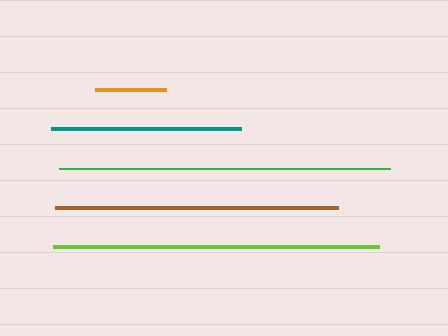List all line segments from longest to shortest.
From longest to shortest: green, lime, brown, teal, orange.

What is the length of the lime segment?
The lime segment is approximately 326 pixels long.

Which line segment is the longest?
The green line is the longest at approximately 331 pixels.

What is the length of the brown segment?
The brown segment is approximately 283 pixels long.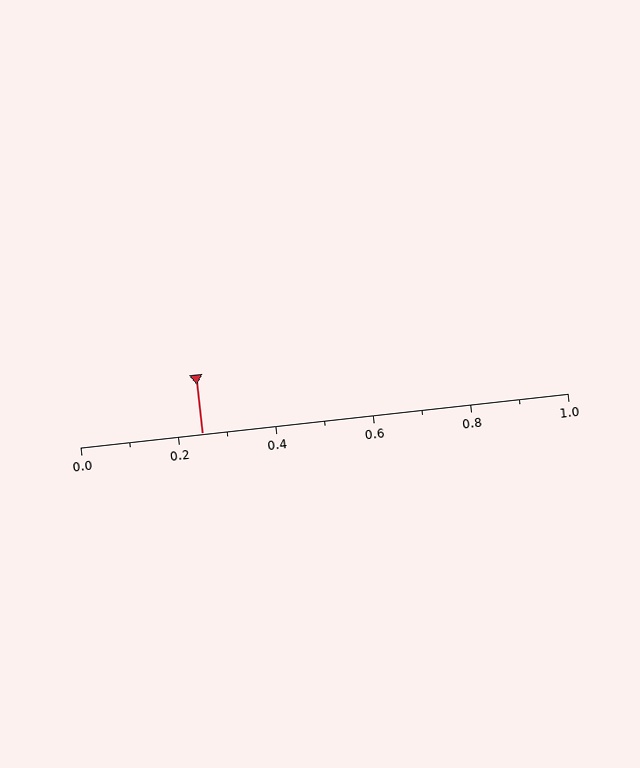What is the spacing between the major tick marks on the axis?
The major ticks are spaced 0.2 apart.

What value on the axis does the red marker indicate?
The marker indicates approximately 0.25.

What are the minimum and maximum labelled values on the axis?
The axis runs from 0.0 to 1.0.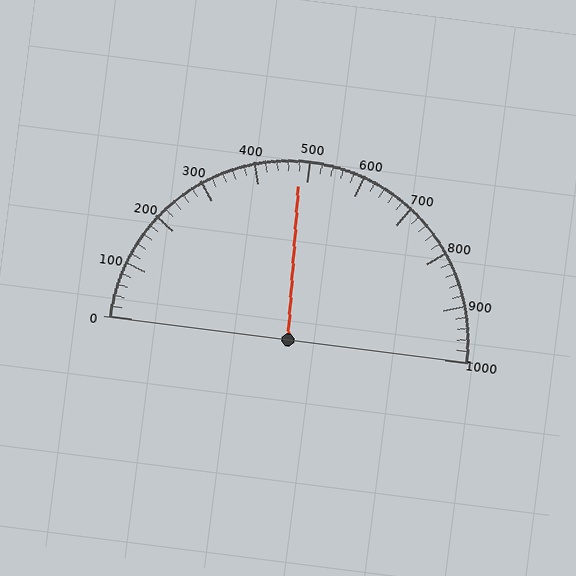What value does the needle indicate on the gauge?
The needle indicates approximately 480.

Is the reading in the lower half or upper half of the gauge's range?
The reading is in the lower half of the range (0 to 1000).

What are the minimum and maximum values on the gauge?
The gauge ranges from 0 to 1000.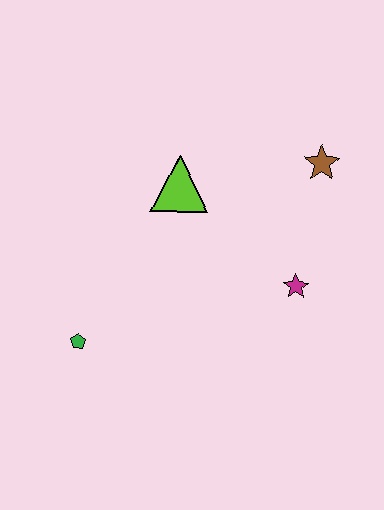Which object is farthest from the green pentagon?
The brown star is farthest from the green pentagon.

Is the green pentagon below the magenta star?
Yes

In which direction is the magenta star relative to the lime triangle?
The magenta star is to the right of the lime triangle.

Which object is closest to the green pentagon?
The lime triangle is closest to the green pentagon.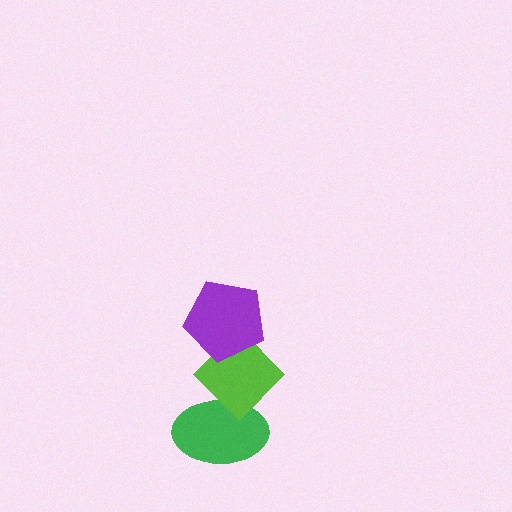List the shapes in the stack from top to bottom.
From top to bottom: the purple pentagon, the lime diamond, the green ellipse.